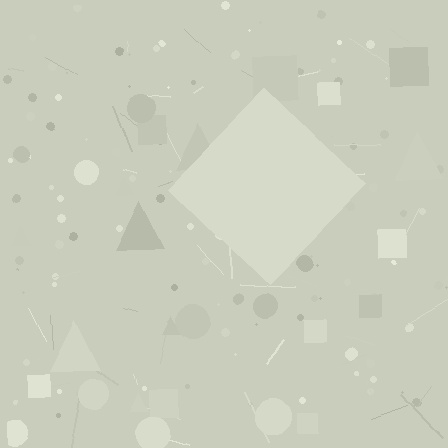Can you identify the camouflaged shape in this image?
The camouflaged shape is a diamond.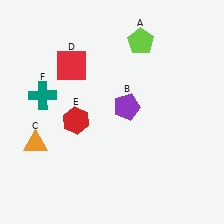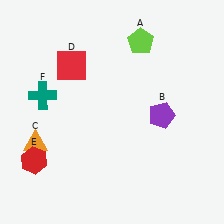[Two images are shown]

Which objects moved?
The objects that moved are: the purple pentagon (B), the red hexagon (E).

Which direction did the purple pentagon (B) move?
The purple pentagon (B) moved right.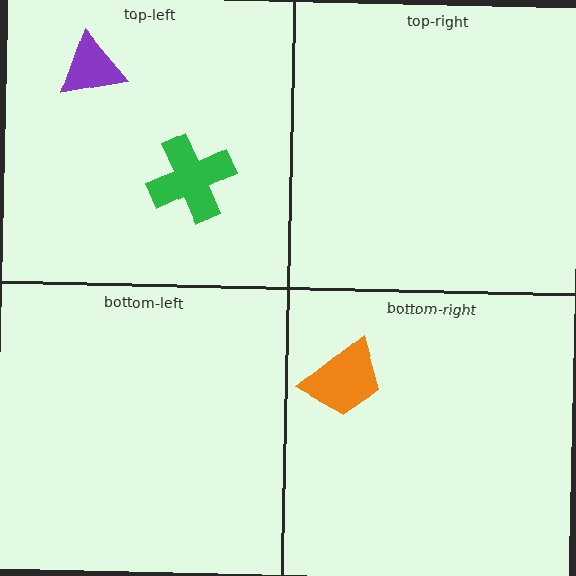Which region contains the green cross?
The top-left region.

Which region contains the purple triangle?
The top-left region.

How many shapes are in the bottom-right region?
1.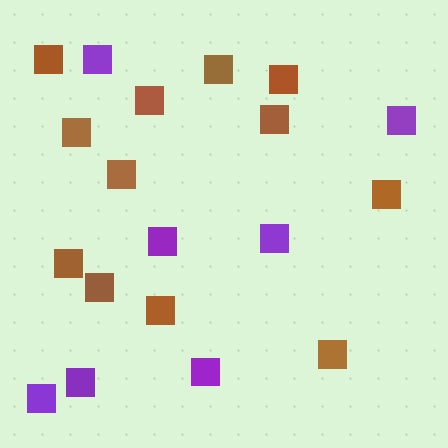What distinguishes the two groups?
There are 2 groups: one group of purple squares (7) and one group of brown squares (12).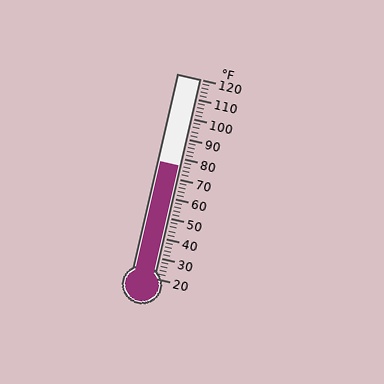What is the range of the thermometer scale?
The thermometer scale ranges from 20°F to 120°F.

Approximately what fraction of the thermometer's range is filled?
The thermometer is filled to approximately 55% of its range.